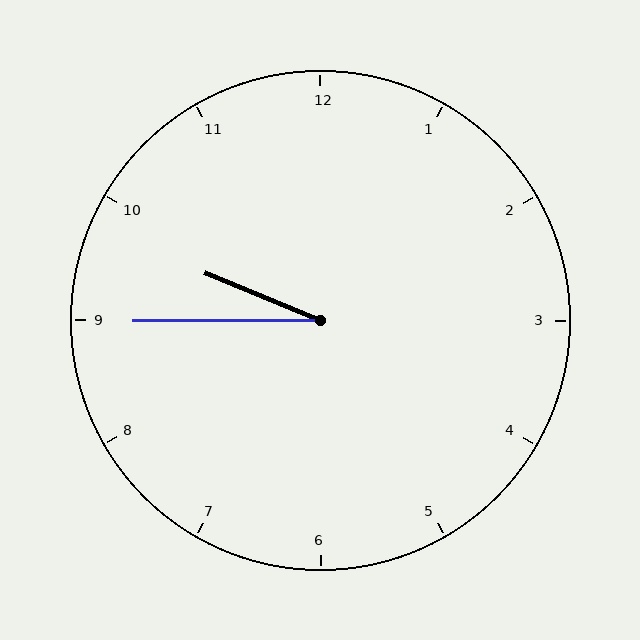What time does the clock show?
9:45.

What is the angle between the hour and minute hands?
Approximately 22 degrees.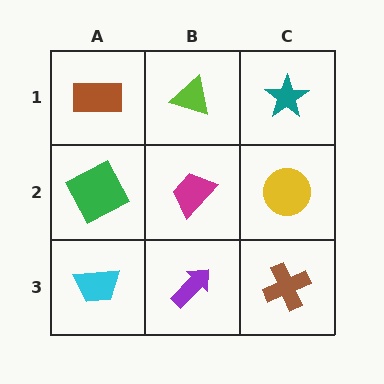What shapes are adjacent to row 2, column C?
A teal star (row 1, column C), a brown cross (row 3, column C), a magenta trapezoid (row 2, column B).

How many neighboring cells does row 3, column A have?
2.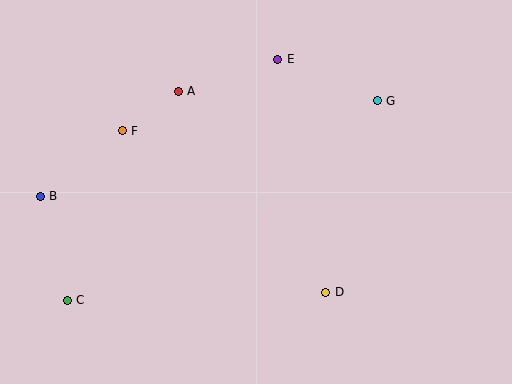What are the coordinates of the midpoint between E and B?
The midpoint between E and B is at (159, 128).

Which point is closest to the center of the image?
Point D at (326, 292) is closest to the center.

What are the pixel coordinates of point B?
Point B is at (40, 196).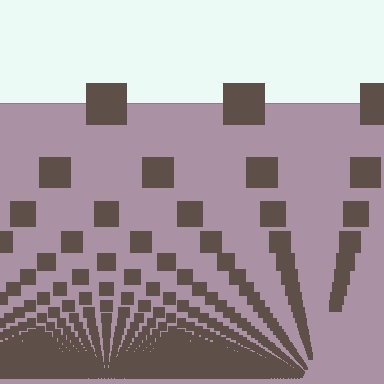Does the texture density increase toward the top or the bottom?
Density increases toward the bottom.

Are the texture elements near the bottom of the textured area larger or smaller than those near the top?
Smaller. The gradient is inverted — elements near the bottom are smaller and denser.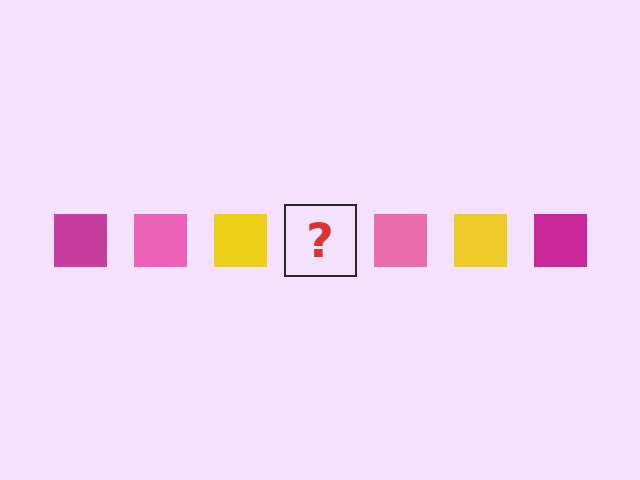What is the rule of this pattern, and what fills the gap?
The rule is that the pattern cycles through magenta, pink, yellow squares. The gap should be filled with a magenta square.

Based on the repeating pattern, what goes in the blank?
The blank should be a magenta square.